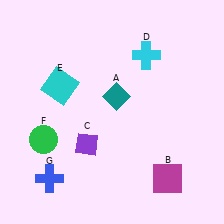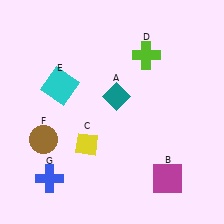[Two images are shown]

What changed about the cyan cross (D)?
In Image 1, D is cyan. In Image 2, it changed to lime.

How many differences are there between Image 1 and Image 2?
There are 3 differences between the two images.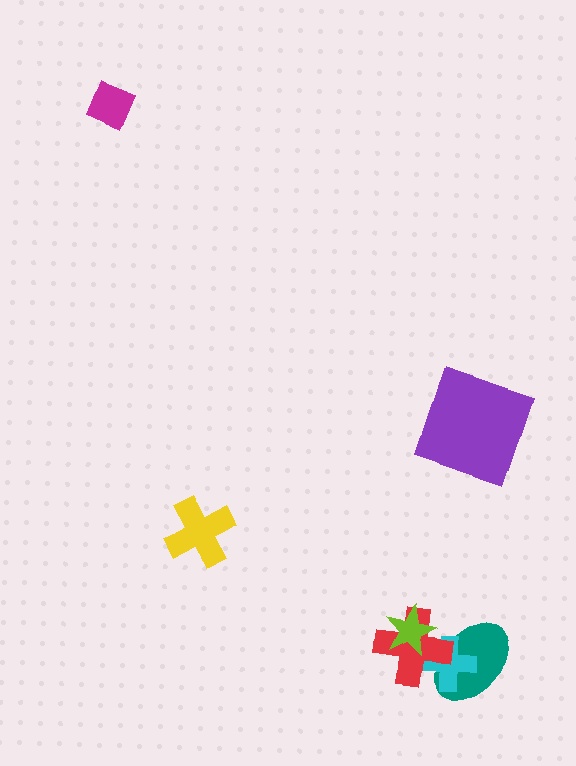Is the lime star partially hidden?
No, no other shape covers it.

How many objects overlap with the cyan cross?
2 objects overlap with the cyan cross.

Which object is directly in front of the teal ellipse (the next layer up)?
The cyan cross is directly in front of the teal ellipse.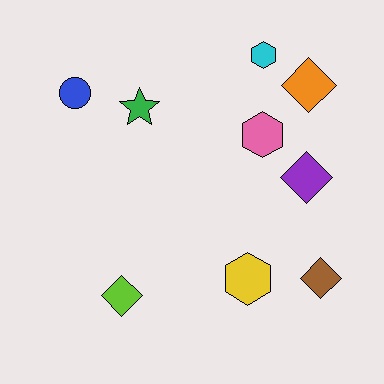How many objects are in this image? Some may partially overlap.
There are 9 objects.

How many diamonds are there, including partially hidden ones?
There are 4 diamonds.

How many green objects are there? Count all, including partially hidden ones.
There is 1 green object.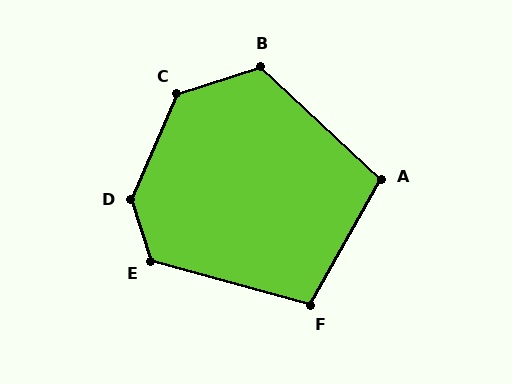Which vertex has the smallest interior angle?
F, at approximately 104 degrees.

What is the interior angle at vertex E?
Approximately 124 degrees (obtuse).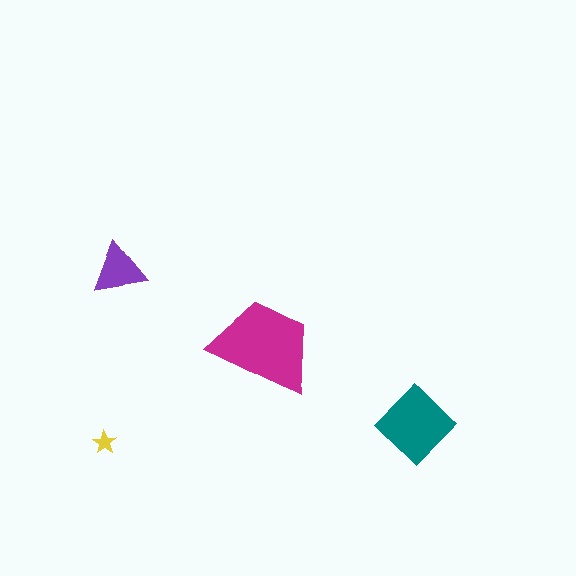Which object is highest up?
The purple triangle is topmost.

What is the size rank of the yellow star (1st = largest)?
4th.